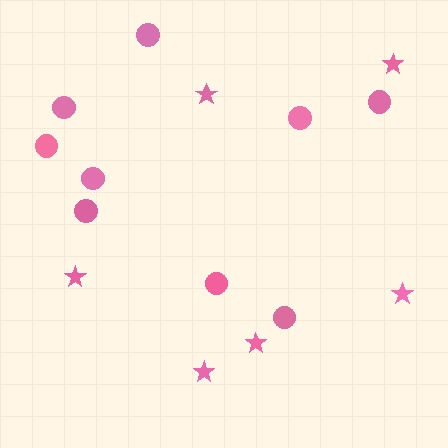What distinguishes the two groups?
There are 2 groups: one group of stars (6) and one group of circles (9).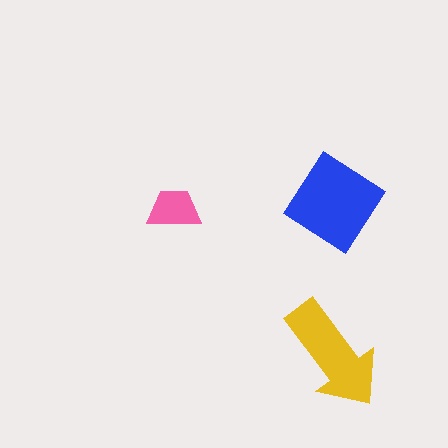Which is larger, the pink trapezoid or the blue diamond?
The blue diamond.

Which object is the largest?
The blue diamond.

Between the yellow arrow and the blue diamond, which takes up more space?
The blue diamond.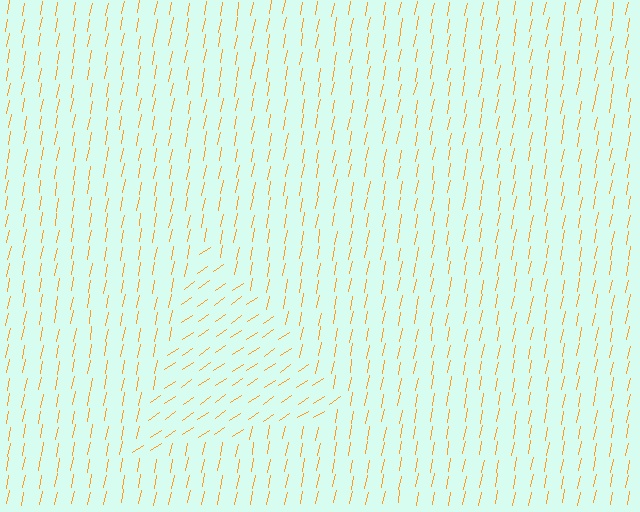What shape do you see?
I see a triangle.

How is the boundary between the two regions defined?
The boundary is defined purely by a change in line orientation (approximately 45 degrees difference). All lines are the same color and thickness.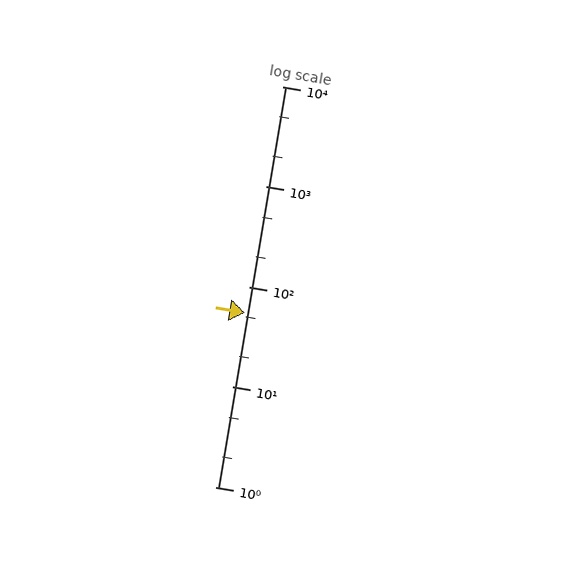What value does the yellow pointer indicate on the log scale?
The pointer indicates approximately 55.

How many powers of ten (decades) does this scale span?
The scale spans 4 decades, from 1 to 10000.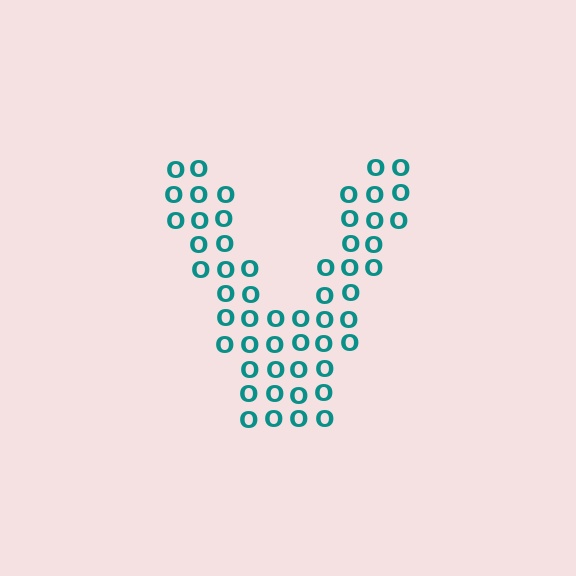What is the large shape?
The large shape is the letter V.